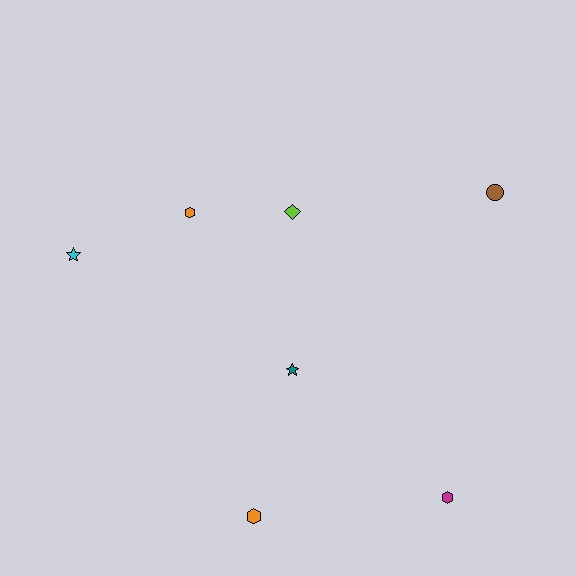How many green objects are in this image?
There are no green objects.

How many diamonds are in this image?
There is 1 diamond.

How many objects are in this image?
There are 7 objects.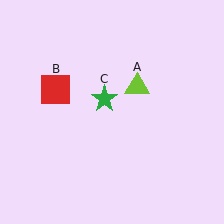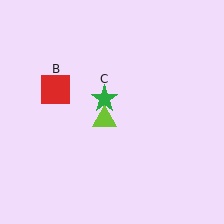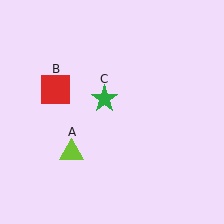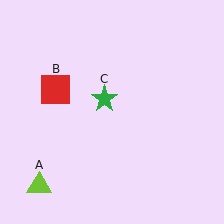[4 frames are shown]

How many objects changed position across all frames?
1 object changed position: lime triangle (object A).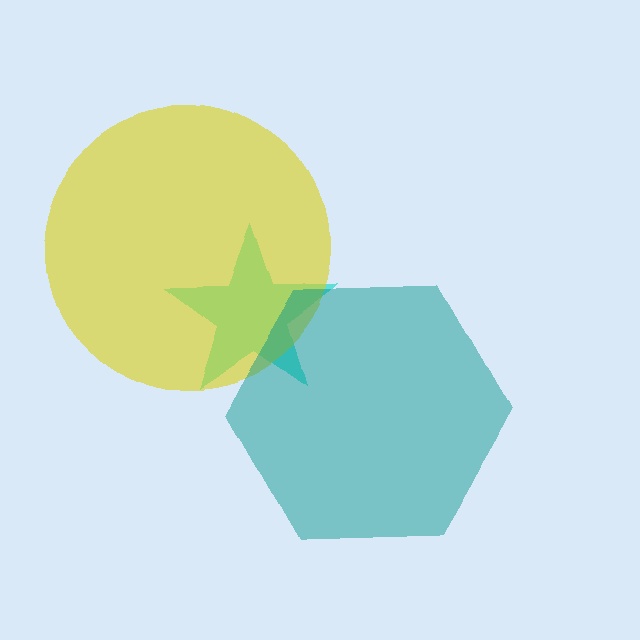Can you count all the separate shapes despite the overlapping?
Yes, there are 3 separate shapes.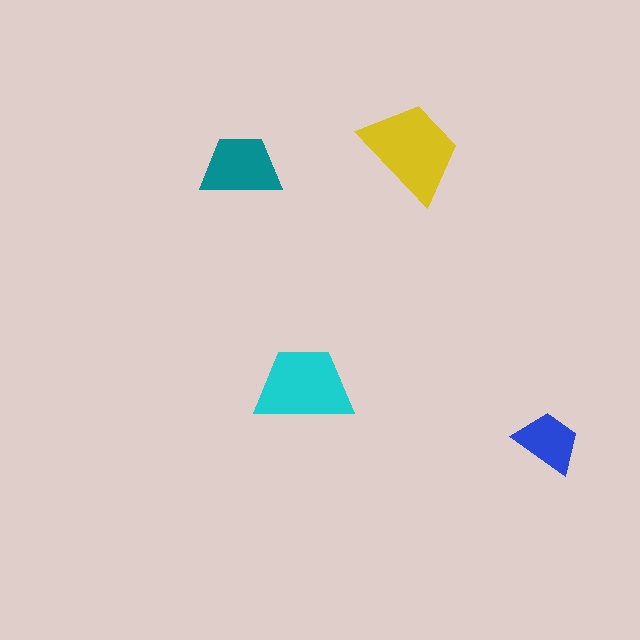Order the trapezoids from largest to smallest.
the yellow one, the cyan one, the teal one, the blue one.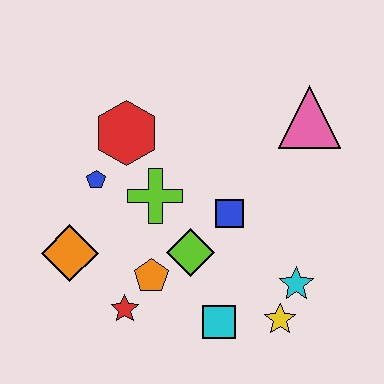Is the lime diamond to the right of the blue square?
No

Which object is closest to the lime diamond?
The orange pentagon is closest to the lime diamond.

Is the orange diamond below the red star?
No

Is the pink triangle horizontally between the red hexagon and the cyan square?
No